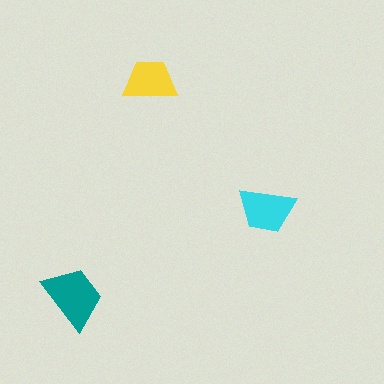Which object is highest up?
The yellow trapezoid is topmost.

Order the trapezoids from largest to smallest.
the teal one, the cyan one, the yellow one.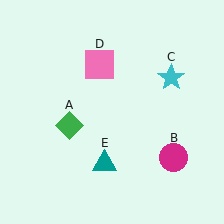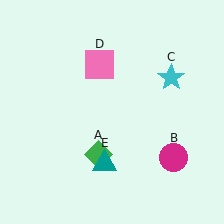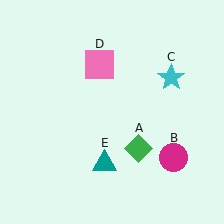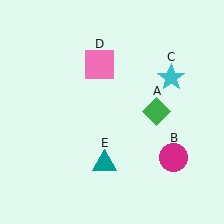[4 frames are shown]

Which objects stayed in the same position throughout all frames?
Magenta circle (object B) and cyan star (object C) and pink square (object D) and teal triangle (object E) remained stationary.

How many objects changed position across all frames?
1 object changed position: green diamond (object A).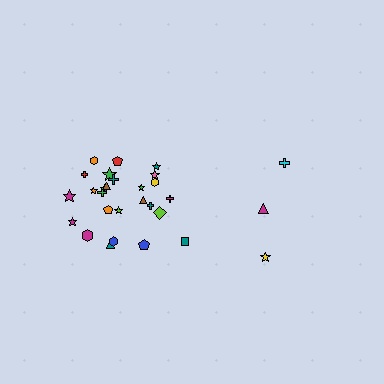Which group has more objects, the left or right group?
The left group.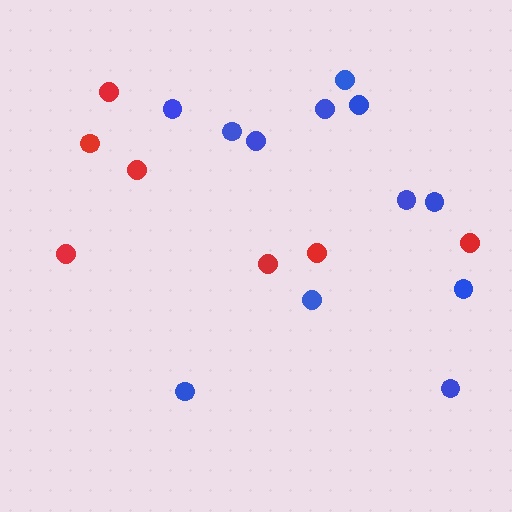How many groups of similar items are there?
There are 2 groups: one group of red circles (7) and one group of blue circles (12).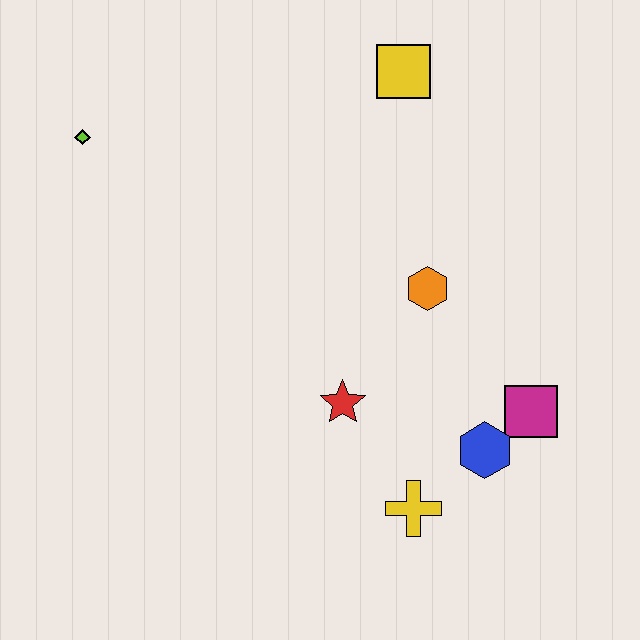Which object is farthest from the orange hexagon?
The lime diamond is farthest from the orange hexagon.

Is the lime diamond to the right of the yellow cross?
No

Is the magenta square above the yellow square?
No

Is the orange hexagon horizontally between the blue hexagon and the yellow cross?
Yes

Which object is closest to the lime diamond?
The yellow square is closest to the lime diamond.